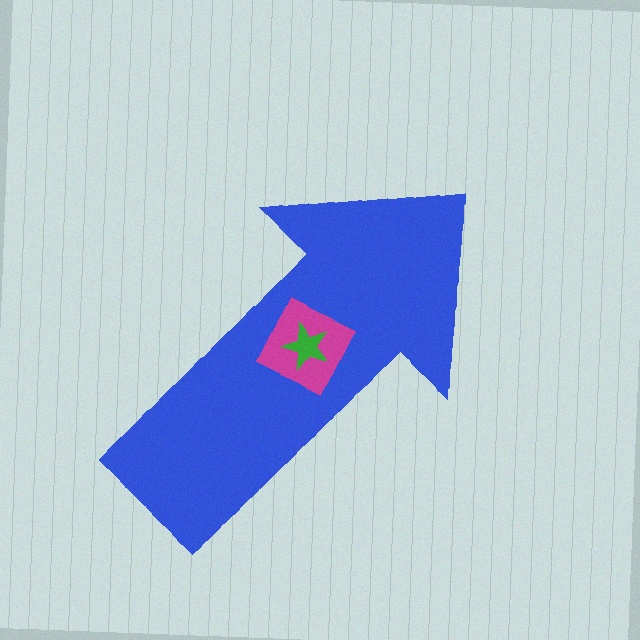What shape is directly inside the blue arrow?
The magenta diamond.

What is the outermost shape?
The blue arrow.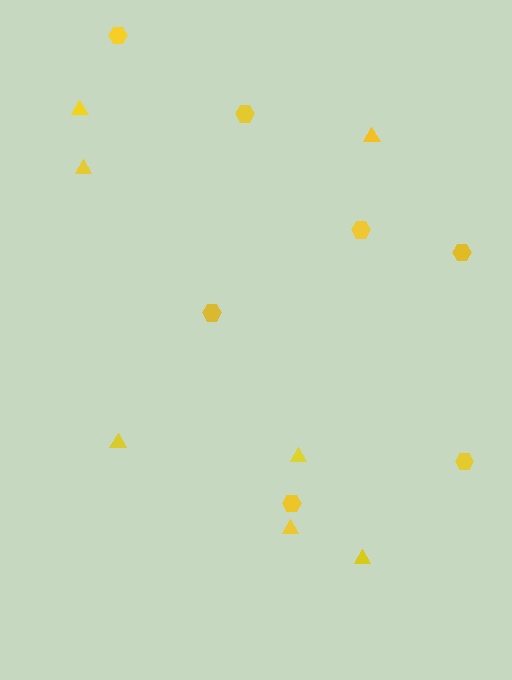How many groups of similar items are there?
There are 2 groups: one group of triangles (7) and one group of hexagons (7).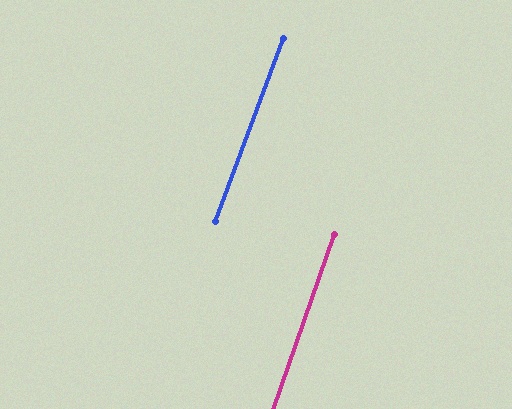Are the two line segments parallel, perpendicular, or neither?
Parallel — their directions differ by only 1.1°.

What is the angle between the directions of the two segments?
Approximately 1 degree.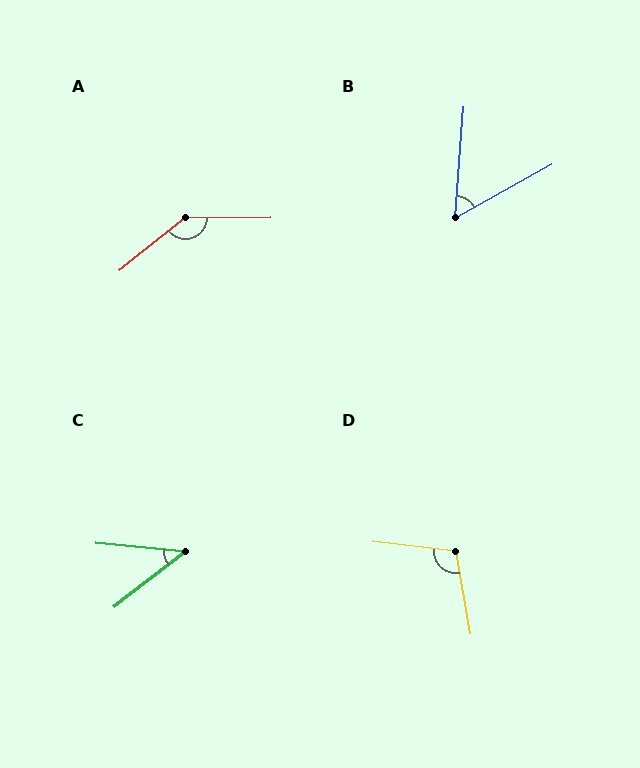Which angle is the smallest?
C, at approximately 43 degrees.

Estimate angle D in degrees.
Approximately 107 degrees.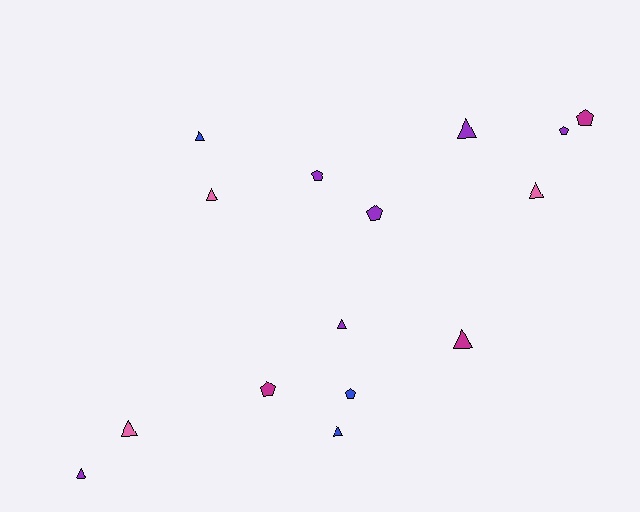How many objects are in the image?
There are 15 objects.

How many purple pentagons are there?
There are 3 purple pentagons.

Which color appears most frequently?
Purple, with 6 objects.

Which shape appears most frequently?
Triangle, with 9 objects.